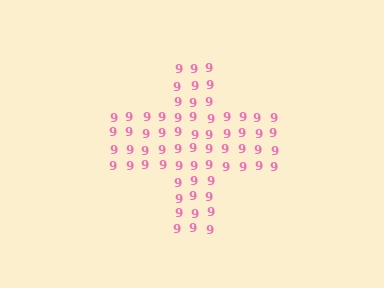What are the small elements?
The small elements are digit 9's.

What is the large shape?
The large shape is a cross.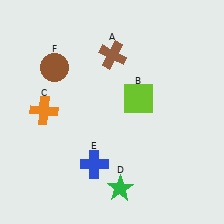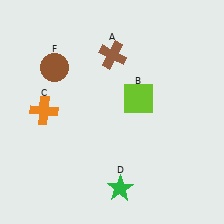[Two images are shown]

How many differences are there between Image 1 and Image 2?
There is 1 difference between the two images.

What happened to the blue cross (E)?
The blue cross (E) was removed in Image 2. It was in the bottom-left area of Image 1.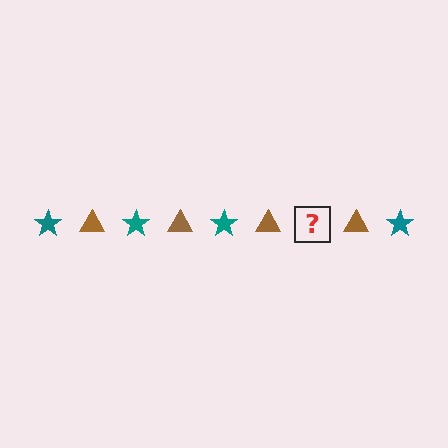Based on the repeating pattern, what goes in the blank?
The blank should be a teal star.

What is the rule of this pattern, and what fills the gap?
The rule is that the pattern alternates between teal star and brown triangle. The gap should be filled with a teal star.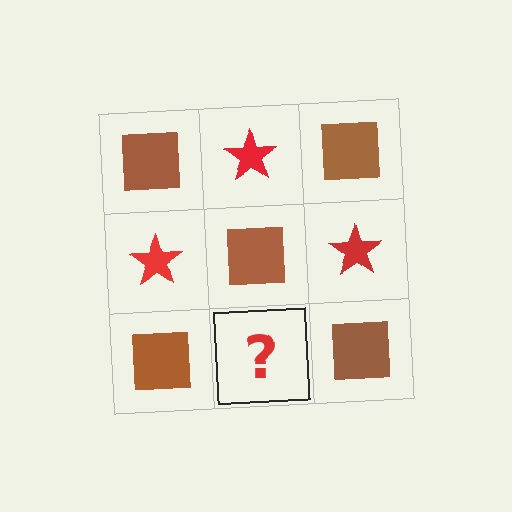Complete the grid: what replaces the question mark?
The question mark should be replaced with a red star.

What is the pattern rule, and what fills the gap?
The rule is that it alternates brown square and red star in a checkerboard pattern. The gap should be filled with a red star.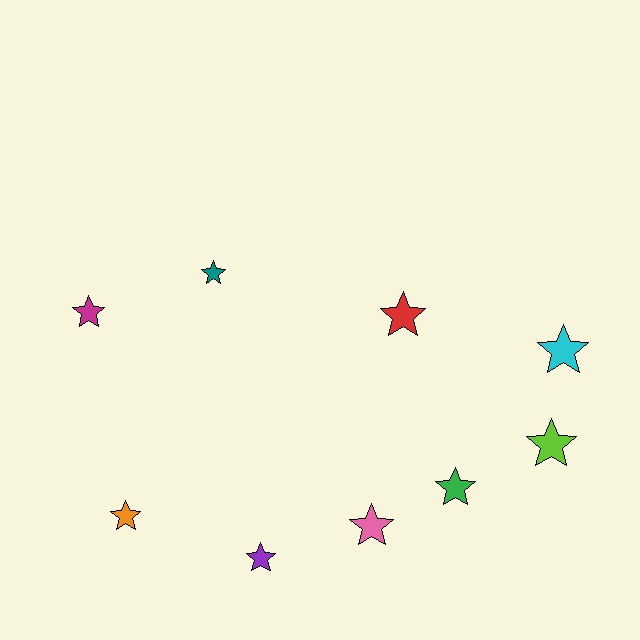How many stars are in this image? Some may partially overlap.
There are 9 stars.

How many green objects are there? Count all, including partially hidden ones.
There is 1 green object.